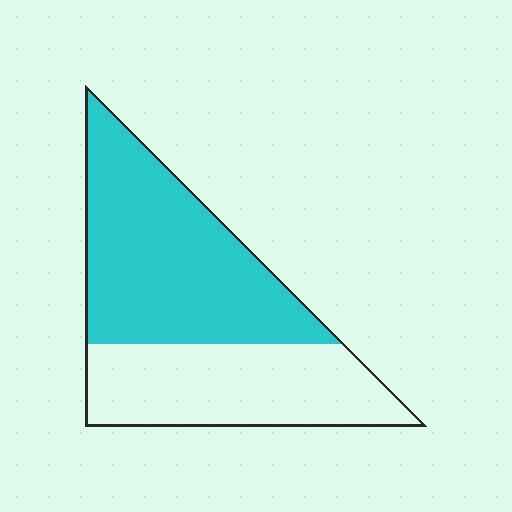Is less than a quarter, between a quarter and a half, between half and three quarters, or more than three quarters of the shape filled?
Between half and three quarters.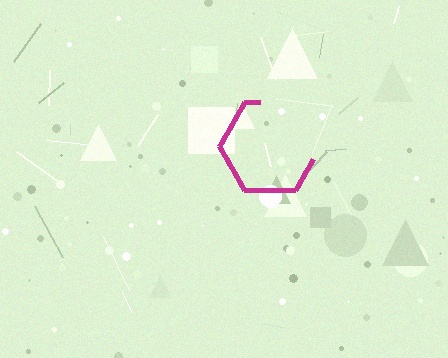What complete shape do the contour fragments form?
The contour fragments form a hexagon.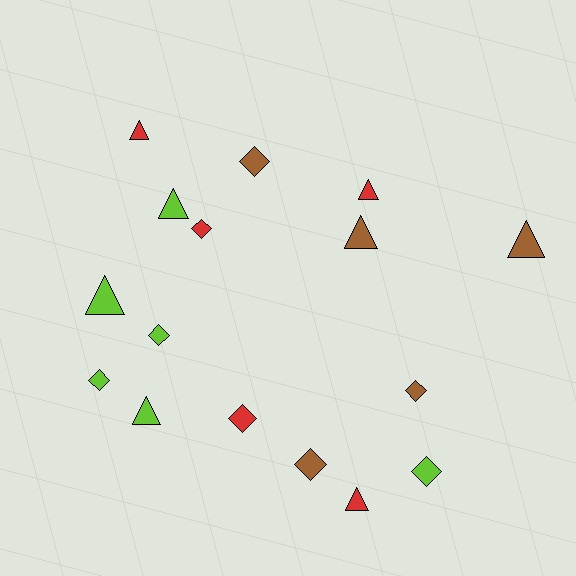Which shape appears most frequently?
Diamond, with 8 objects.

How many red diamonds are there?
There are 2 red diamonds.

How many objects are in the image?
There are 16 objects.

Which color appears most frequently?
Lime, with 6 objects.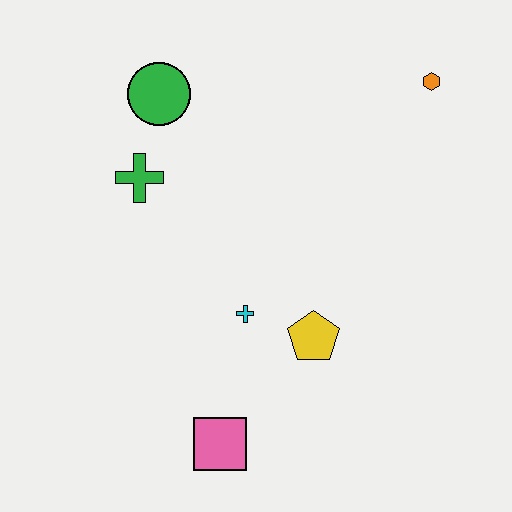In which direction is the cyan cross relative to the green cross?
The cyan cross is below the green cross.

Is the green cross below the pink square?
No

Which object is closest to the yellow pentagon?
The cyan cross is closest to the yellow pentagon.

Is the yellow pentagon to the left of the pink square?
No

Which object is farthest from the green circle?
The pink square is farthest from the green circle.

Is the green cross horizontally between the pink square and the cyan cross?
No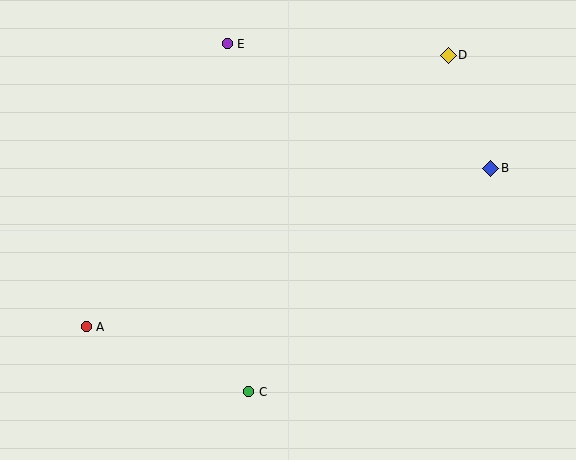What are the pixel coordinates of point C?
Point C is at (249, 392).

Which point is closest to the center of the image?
Point C at (249, 392) is closest to the center.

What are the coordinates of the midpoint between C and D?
The midpoint between C and D is at (349, 224).